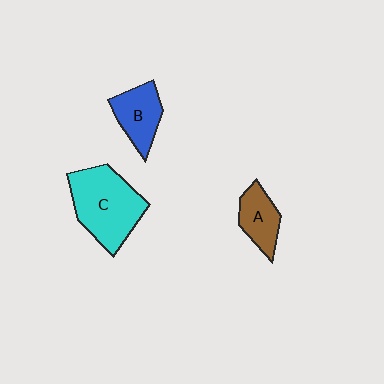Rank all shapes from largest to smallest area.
From largest to smallest: C (cyan), B (blue), A (brown).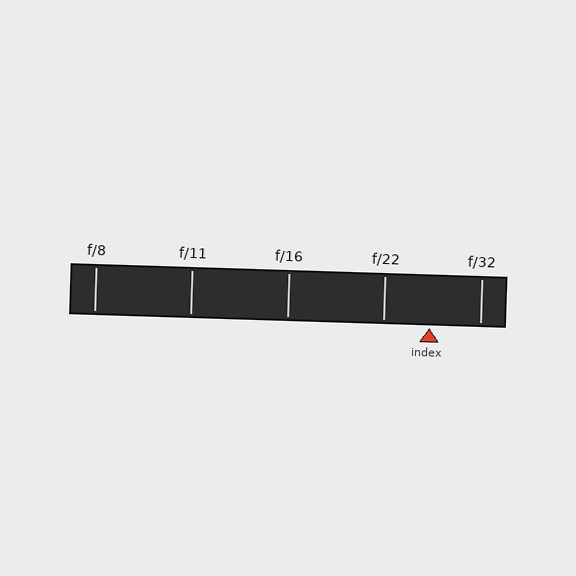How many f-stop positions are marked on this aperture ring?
There are 5 f-stop positions marked.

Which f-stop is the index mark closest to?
The index mark is closest to f/22.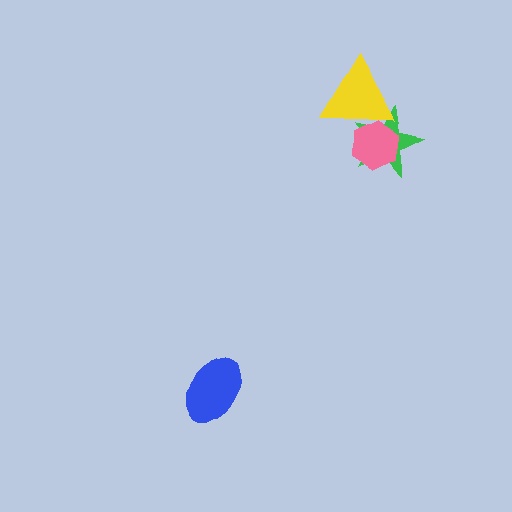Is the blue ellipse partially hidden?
No, no other shape covers it.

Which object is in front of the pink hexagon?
The yellow triangle is in front of the pink hexagon.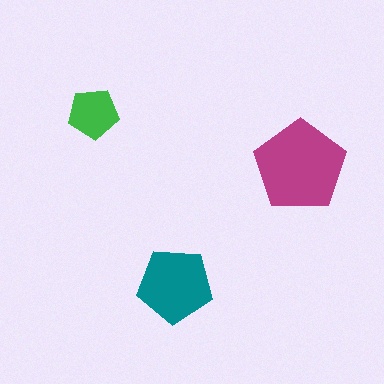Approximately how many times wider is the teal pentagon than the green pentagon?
About 1.5 times wider.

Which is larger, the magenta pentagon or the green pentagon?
The magenta one.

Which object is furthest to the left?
The green pentagon is leftmost.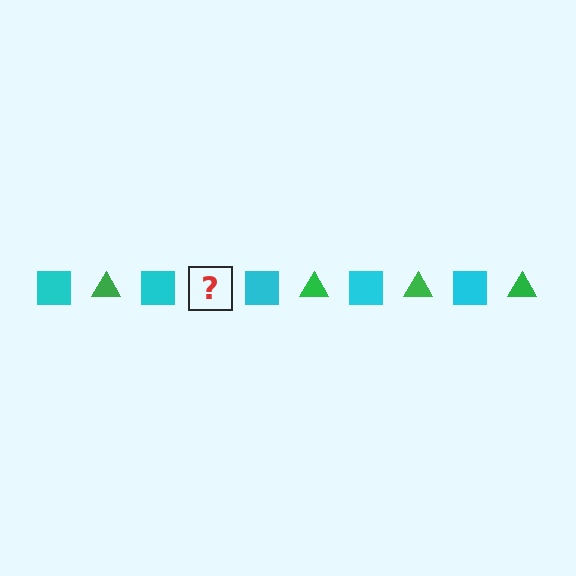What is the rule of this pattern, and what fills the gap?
The rule is that the pattern alternates between cyan square and green triangle. The gap should be filled with a green triangle.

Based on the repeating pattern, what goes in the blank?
The blank should be a green triangle.